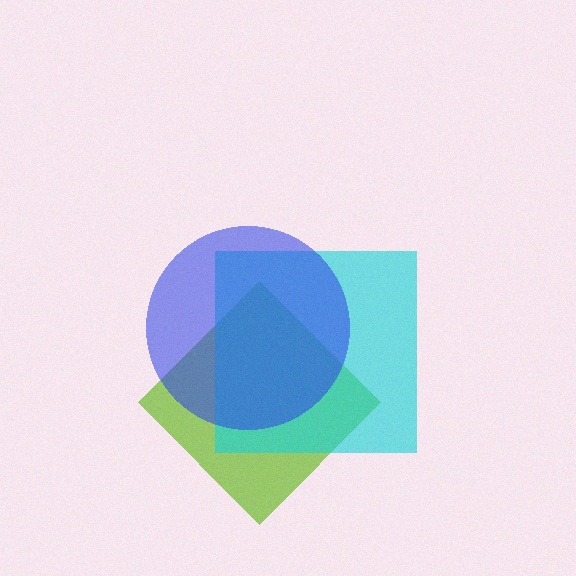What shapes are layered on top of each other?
The layered shapes are: a lime diamond, a cyan square, a blue circle.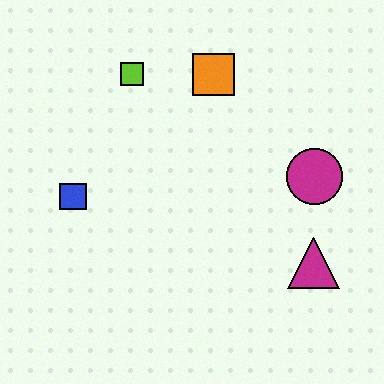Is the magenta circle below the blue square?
No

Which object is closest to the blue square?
The lime square is closest to the blue square.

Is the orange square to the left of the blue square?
No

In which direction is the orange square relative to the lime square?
The orange square is to the right of the lime square.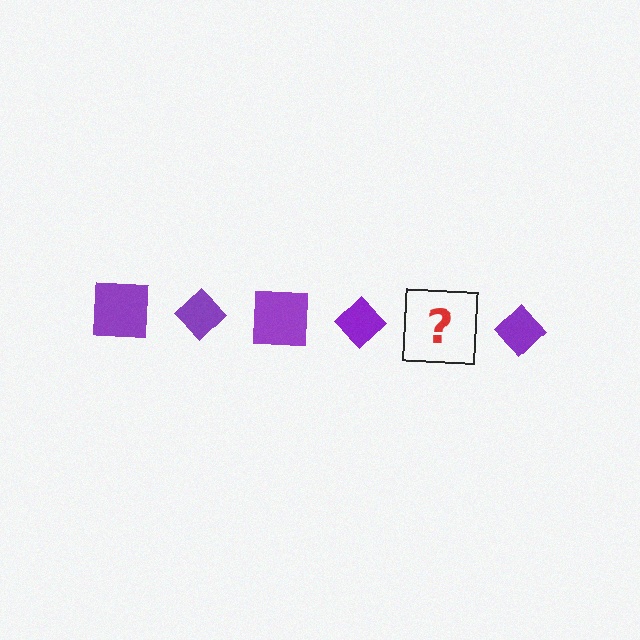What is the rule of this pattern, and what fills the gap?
The rule is that the pattern cycles through square, diamond shapes in purple. The gap should be filled with a purple square.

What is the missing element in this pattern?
The missing element is a purple square.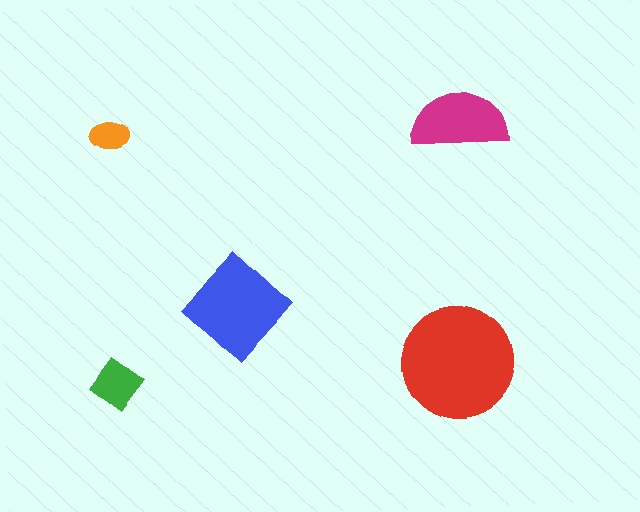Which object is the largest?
The red circle.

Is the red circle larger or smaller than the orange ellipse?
Larger.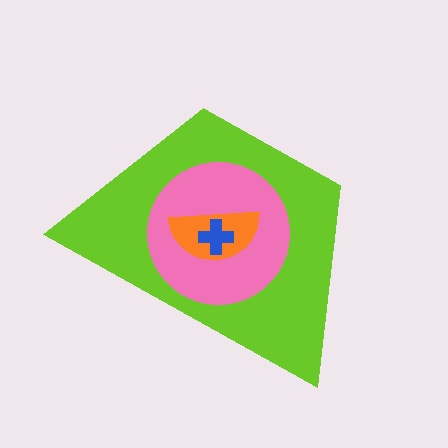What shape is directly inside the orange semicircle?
The blue cross.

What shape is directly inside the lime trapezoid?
The pink circle.